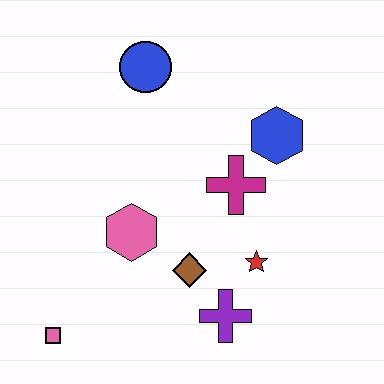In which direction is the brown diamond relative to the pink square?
The brown diamond is to the right of the pink square.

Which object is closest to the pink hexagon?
The brown diamond is closest to the pink hexagon.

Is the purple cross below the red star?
Yes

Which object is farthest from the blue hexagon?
The pink square is farthest from the blue hexagon.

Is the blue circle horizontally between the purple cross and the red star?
No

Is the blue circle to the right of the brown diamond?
No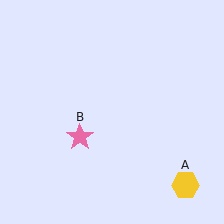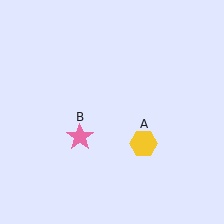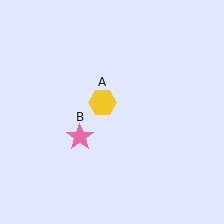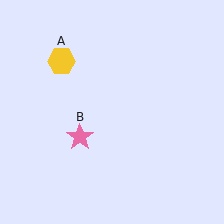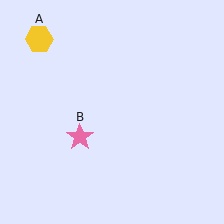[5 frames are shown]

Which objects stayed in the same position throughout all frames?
Pink star (object B) remained stationary.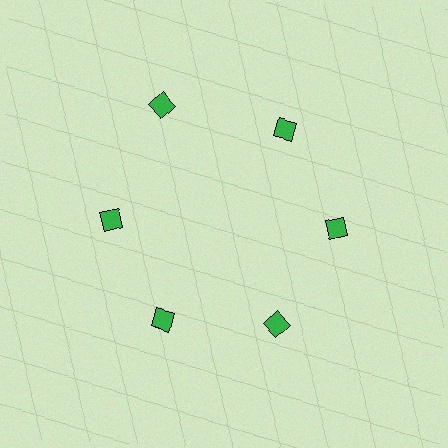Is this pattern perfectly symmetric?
No. The 6 green diamonds are arranged in a ring, but one element near the 11 o'clock position is pushed outward from the center, breaking the 6-fold rotational symmetry.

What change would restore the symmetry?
The symmetry would be restored by moving it inward, back onto the ring so that all 6 diamonds sit at equal angles and equal distance from the center.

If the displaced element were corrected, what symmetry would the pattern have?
It would have 6-fold rotational symmetry — the pattern would map onto itself every 60 degrees.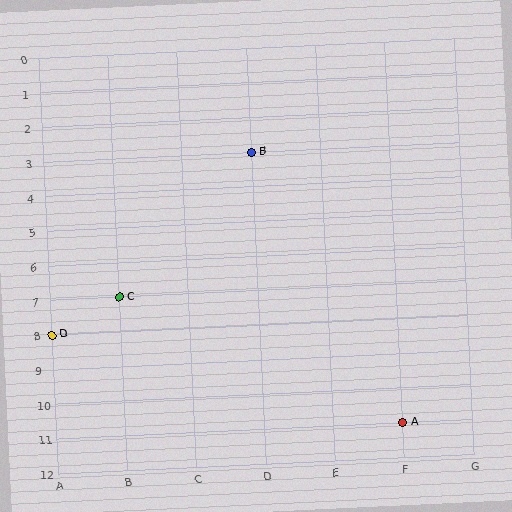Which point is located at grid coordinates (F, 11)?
Point A is at (F, 11).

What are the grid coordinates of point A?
Point A is at grid coordinates (F, 11).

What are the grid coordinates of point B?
Point B is at grid coordinates (D, 3).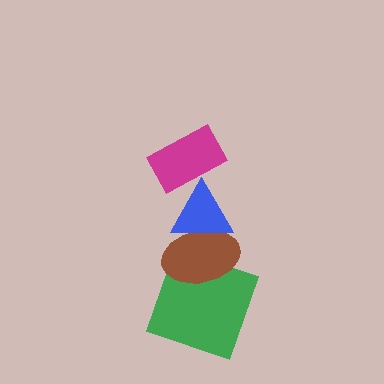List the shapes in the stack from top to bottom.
From top to bottom: the magenta rectangle, the blue triangle, the brown ellipse, the green square.